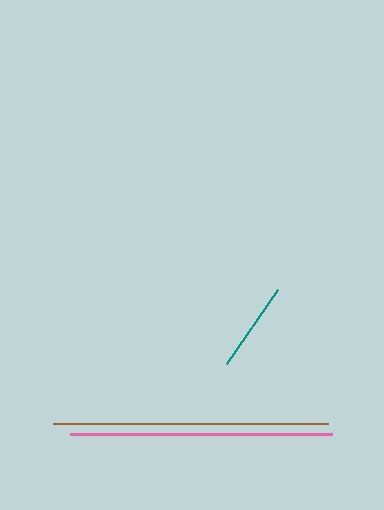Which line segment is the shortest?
The teal line is the shortest at approximately 90 pixels.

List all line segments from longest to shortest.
From longest to shortest: brown, pink, teal.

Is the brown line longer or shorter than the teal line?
The brown line is longer than the teal line.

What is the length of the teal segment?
The teal segment is approximately 90 pixels long.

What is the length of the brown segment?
The brown segment is approximately 276 pixels long.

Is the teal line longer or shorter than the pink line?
The pink line is longer than the teal line.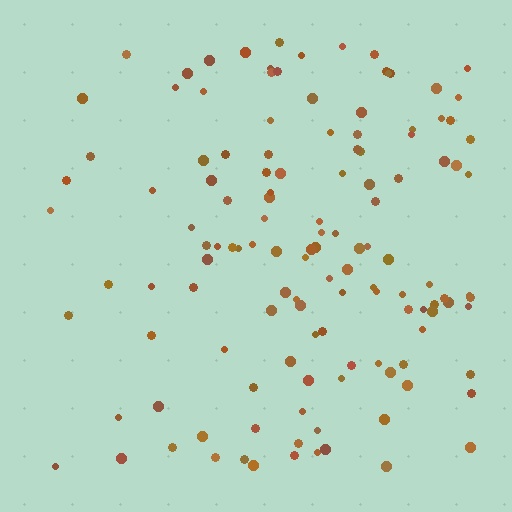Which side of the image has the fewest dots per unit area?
The left.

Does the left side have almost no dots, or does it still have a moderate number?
Still a moderate number, just noticeably fewer than the right.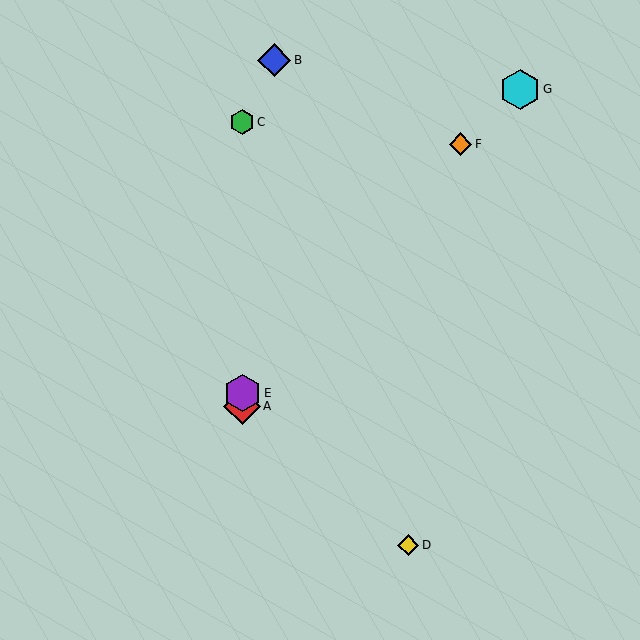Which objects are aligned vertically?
Objects A, C, E are aligned vertically.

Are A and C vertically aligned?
Yes, both are at x≈242.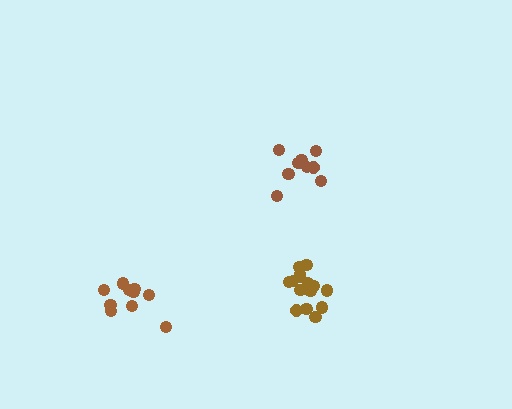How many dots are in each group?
Group 1: 9 dots, Group 2: 15 dots, Group 3: 10 dots (34 total).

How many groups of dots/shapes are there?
There are 3 groups.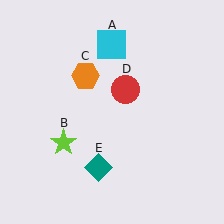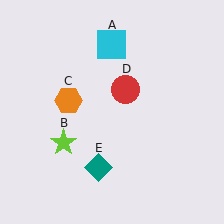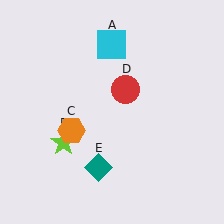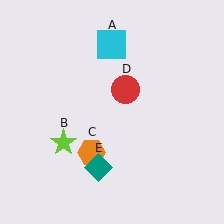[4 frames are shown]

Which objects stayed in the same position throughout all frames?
Cyan square (object A) and lime star (object B) and red circle (object D) and teal diamond (object E) remained stationary.